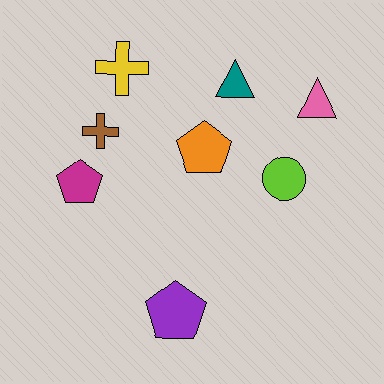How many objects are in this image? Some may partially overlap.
There are 8 objects.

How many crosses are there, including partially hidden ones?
There are 2 crosses.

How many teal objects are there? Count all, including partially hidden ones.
There is 1 teal object.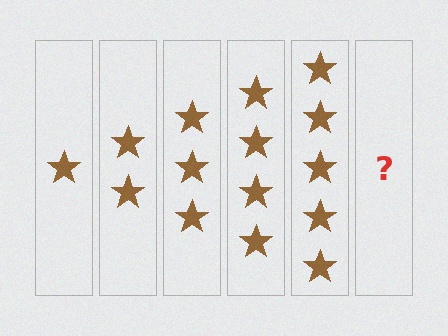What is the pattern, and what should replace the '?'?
The pattern is that each step adds one more star. The '?' should be 6 stars.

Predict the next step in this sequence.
The next step is 6 stars.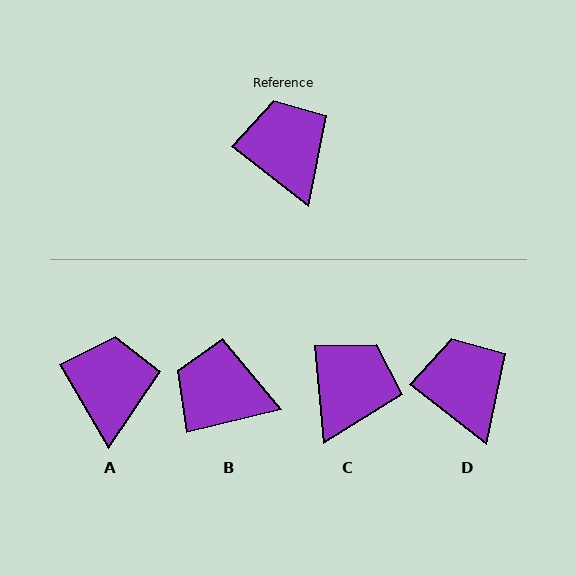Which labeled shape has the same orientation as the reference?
D.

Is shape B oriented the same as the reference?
No, it is off by about 51 degrees.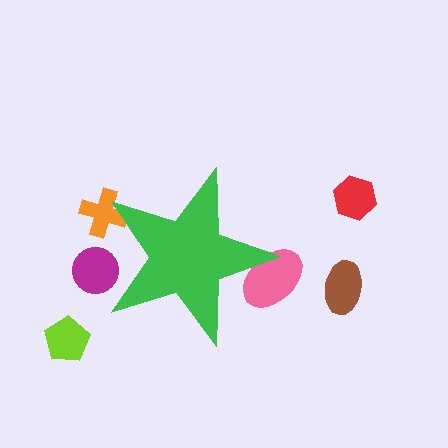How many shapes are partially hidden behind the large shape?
3 shapes are partially hidden.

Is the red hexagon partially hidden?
No, the red hexagon is fully visible.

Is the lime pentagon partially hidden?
No, the lime pentagon is fully visible.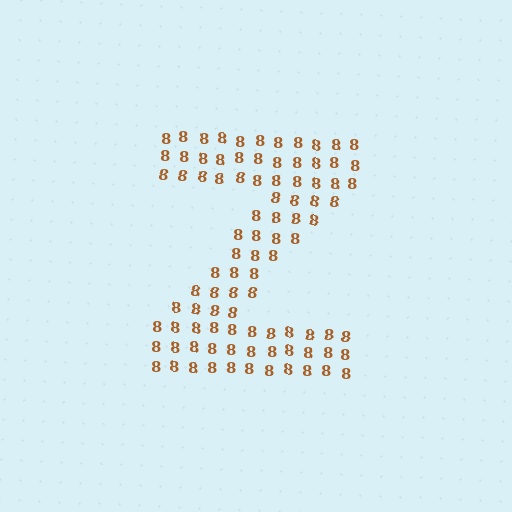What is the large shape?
The large shape is the letter Z.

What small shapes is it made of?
It is made of small digit 8's.